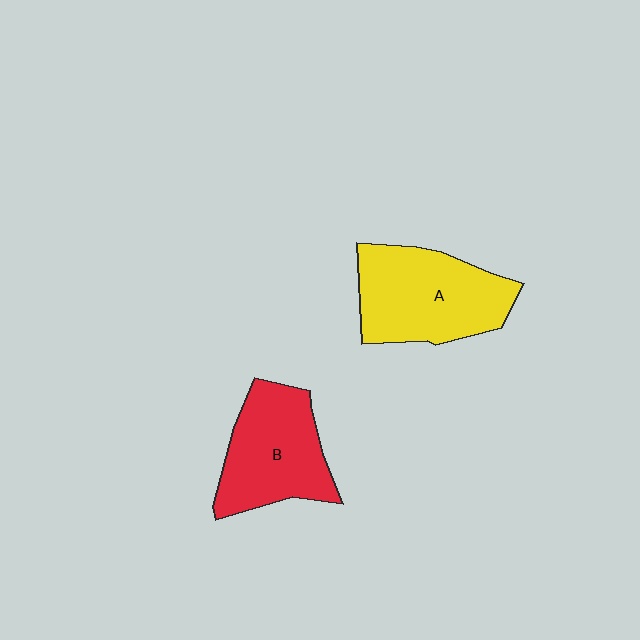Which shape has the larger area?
Shape A (yellow).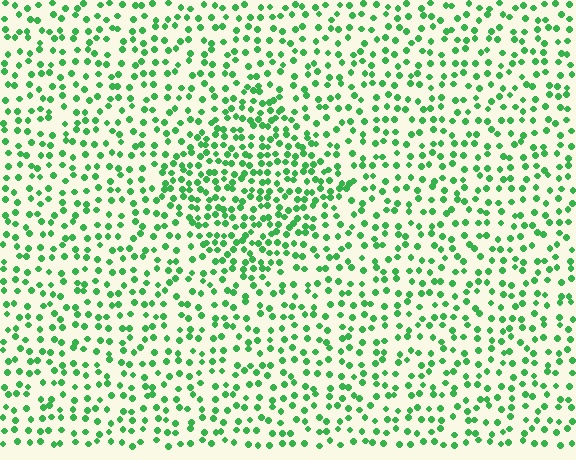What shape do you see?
I see a diamond.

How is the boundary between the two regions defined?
The boundary is defined by a change in element density (approximately 1.7x ratio). All elements are the same color, size, and shape.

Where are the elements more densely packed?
The elements are more densely packed inside the diamond boundary.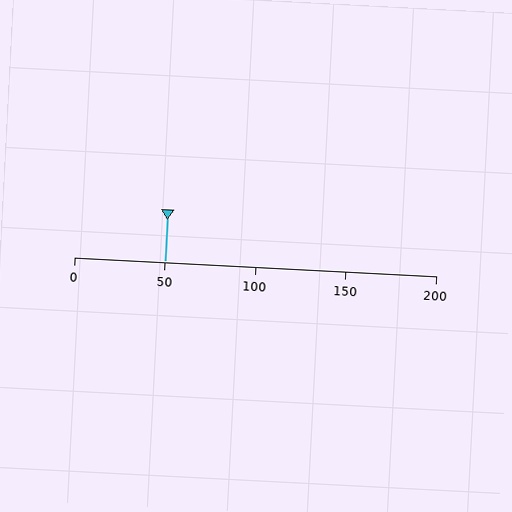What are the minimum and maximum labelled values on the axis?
The axis runs from 0 to 200.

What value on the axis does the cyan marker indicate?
The marker indicates approximately 50.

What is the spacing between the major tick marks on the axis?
The major ticks are spaced 50 apart.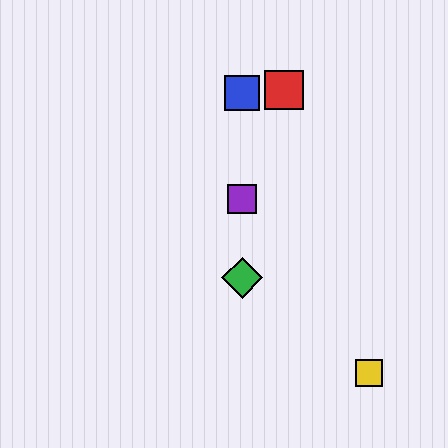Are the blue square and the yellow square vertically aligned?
No, the blue square is at x≈242 and the yellow square is at x≈369.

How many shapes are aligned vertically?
3 shapes (the blue square, the green diamond, the purple square) are aligned vertically.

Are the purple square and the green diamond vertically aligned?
Yes, both are at x≈242.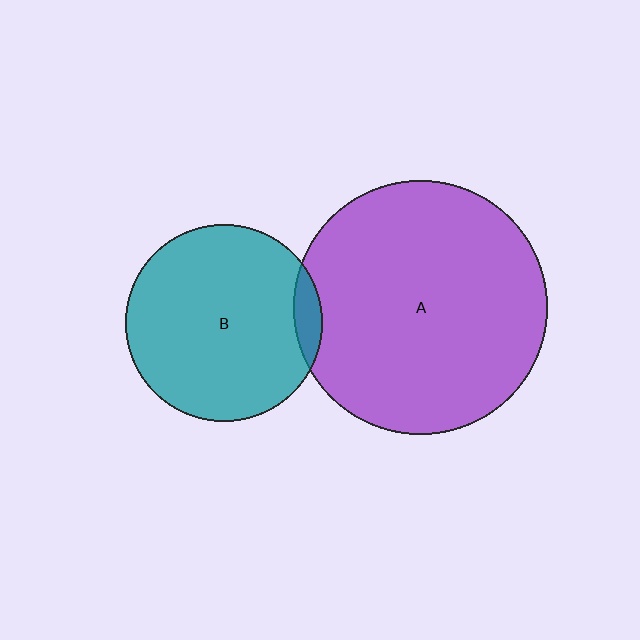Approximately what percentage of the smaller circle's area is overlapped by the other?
Approximately 5%.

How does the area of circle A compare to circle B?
Approximately 1.7 times.